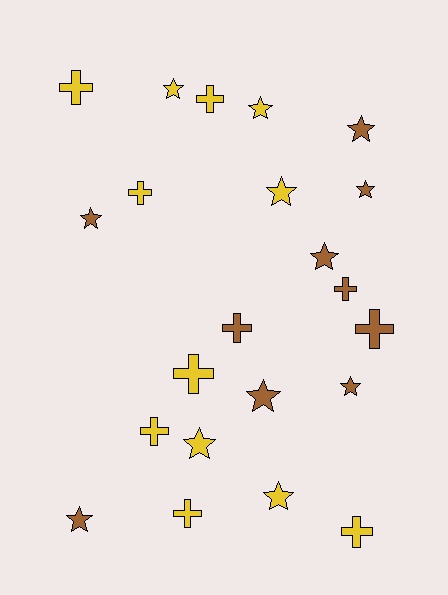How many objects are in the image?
There are 22 objects.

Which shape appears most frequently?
Star, with 12 objects.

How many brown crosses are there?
There are 3 brown crosses.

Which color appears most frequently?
Yellow, with 12 objects.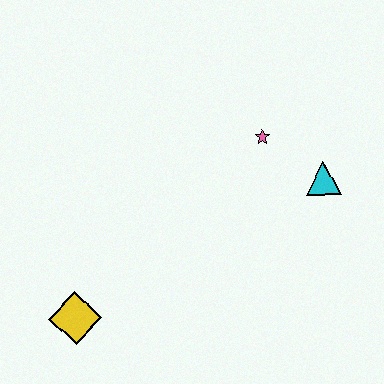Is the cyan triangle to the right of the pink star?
Yes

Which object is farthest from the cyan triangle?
The yellow diamond is farthest from the cyan triangle.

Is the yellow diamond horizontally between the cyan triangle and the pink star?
No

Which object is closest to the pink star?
The cyan triangle is closest to the pink star.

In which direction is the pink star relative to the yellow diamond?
The pink star is to the right of the yellow diamond.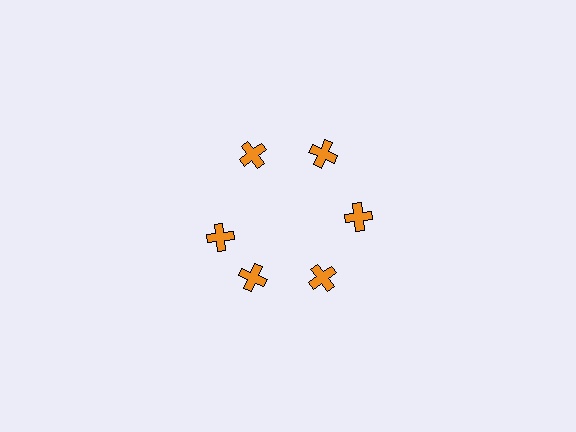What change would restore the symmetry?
The symmetry would be restored by rotating it back into even spacing with its neighbors so that all 6 crosses sit at equal angles and equal distance from the center.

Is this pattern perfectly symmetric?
No. The 6 orange crosses are arranged in a ring, but one element near the 9 o'clock position is rotated out of alignment along the ring, breaking the 6-fold rotational symmetry.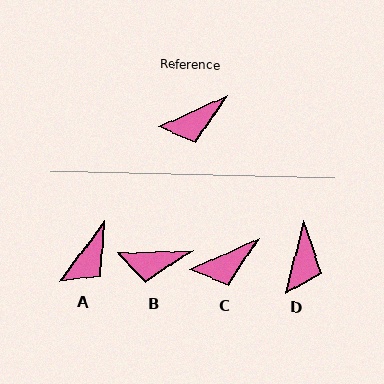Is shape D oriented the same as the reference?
No, it is off by about 52 degrees.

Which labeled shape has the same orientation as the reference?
C.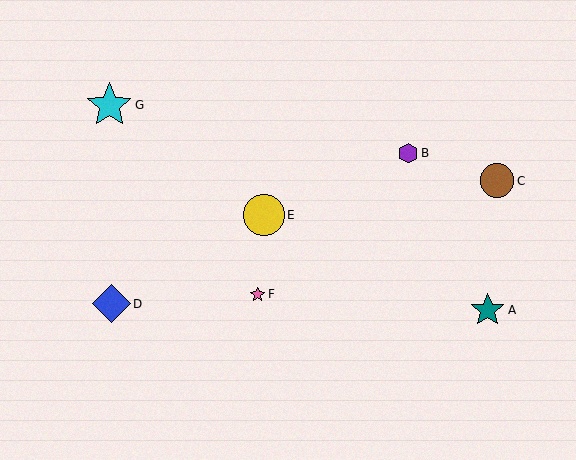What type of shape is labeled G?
Shape G is a cyan star.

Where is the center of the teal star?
The center of the teal star is at (488, 310).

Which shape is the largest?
The cyan star (labeled G) is the largest.